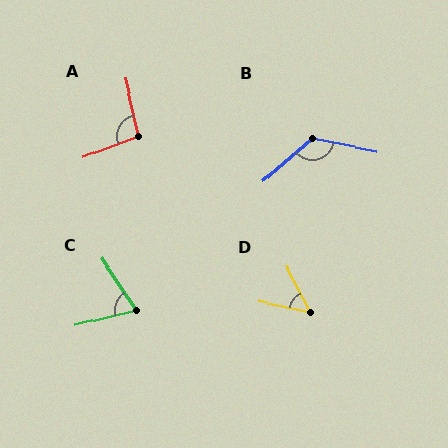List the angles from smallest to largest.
D (51°), C (69°), A (98°), B (128°).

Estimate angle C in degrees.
Approximately 69 degrees.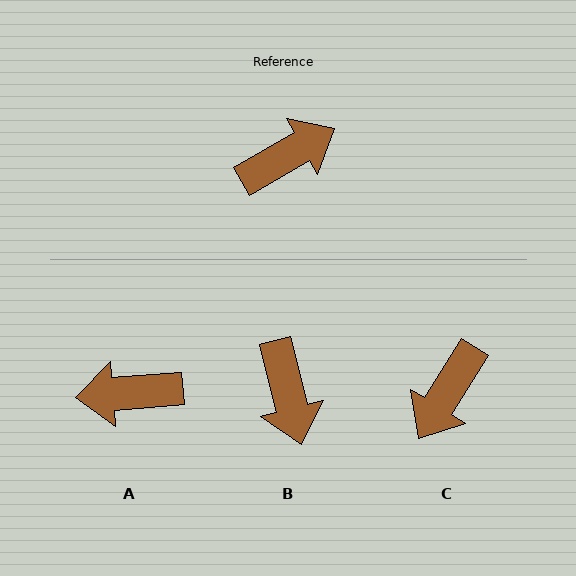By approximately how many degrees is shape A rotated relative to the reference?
Approximately 155 degrees counter-clockwise.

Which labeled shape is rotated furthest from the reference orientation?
A, about 155 degrees away.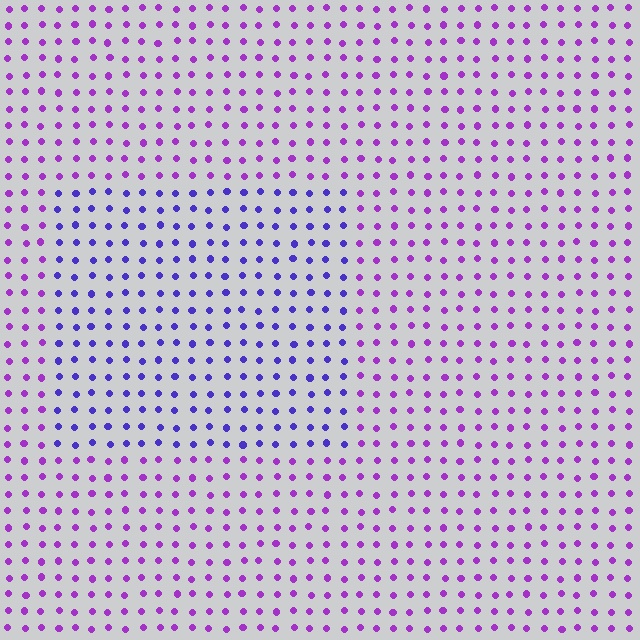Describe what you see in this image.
The image is filled with small purple elements in a uniform arrangement. A rectangle-shaped region is visible where the elements are tinted to a slightly different hue, forming a subtle color boundary.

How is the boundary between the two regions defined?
The boundary is defined purely by a slight shift in hue (about 37 degrees). Spacing, size, and orientation are identical on both sides.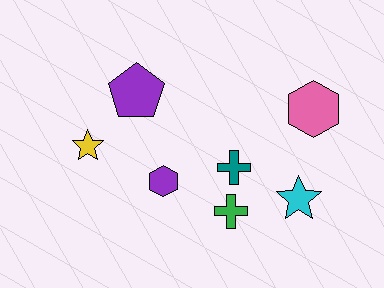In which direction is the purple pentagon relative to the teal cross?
The purple pentagon is to the left of the teal cross.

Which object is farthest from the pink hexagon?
The yellow star is farthest from the pink hexagon.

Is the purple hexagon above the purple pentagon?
No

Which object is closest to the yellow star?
The purple pentagon is closest to the yellow star.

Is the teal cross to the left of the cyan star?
Yes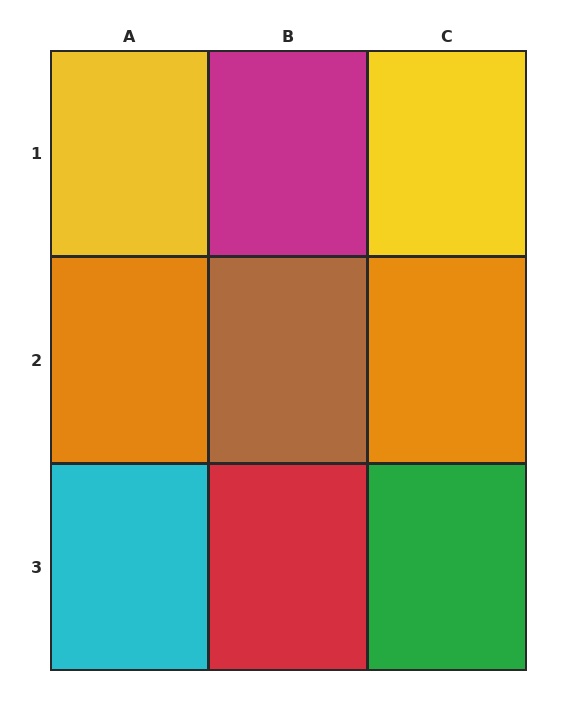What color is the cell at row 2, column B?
Brown.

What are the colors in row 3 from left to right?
Cyan, red, green.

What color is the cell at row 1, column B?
Magenta.